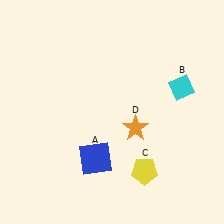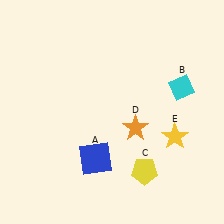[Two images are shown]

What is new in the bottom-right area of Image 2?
A yellow star (E) was added in the bottom-right area of Image 2.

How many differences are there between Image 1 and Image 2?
There is 1 difference between the two images.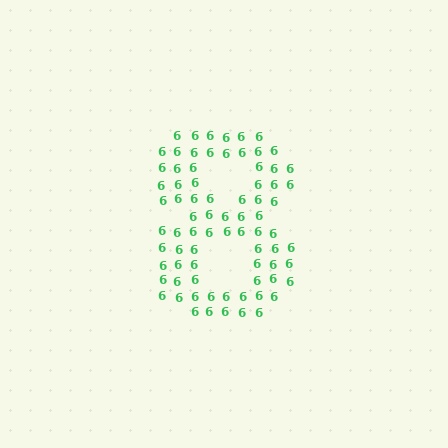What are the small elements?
The small elements are digit 6's.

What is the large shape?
The large shape is the digit 8.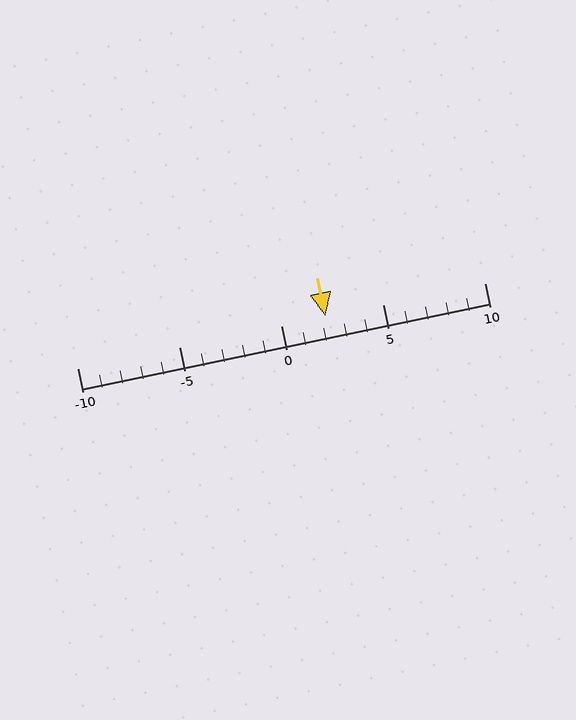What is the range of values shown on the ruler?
The ruler shows values from -10 to 10.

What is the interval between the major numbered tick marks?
The major tick marks are spaced 5 units apart.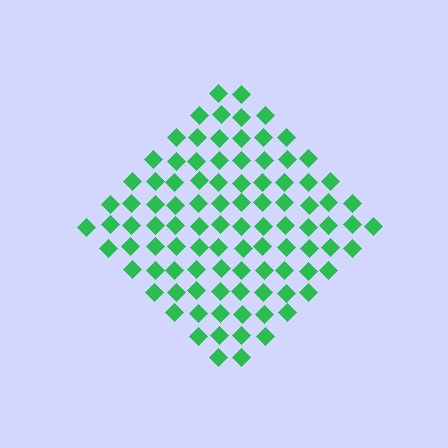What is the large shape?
The large shape is a diamond.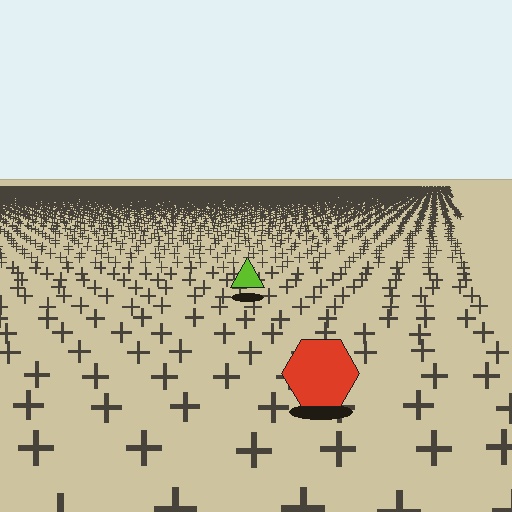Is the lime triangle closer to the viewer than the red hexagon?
No. The red hexagon is closer — you can tell from the texture gradient: the ground texture is coarser near it.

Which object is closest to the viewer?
The red hexagon is closest. The texture marks near it are larger and more spread out.